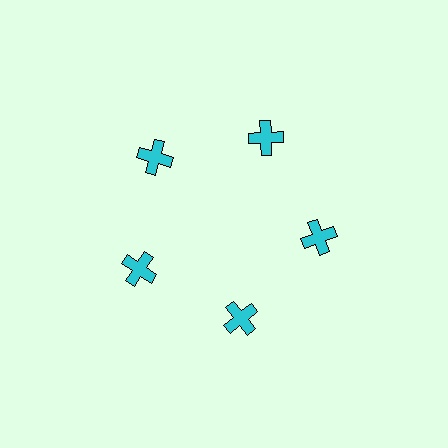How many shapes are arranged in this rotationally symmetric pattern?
There are 5 shapes, arranged in 5 groups of 1.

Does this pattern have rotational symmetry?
Yes, this pattern has 5-fold rotational symmetry. It looks the same after rotating 72 degrees around the center.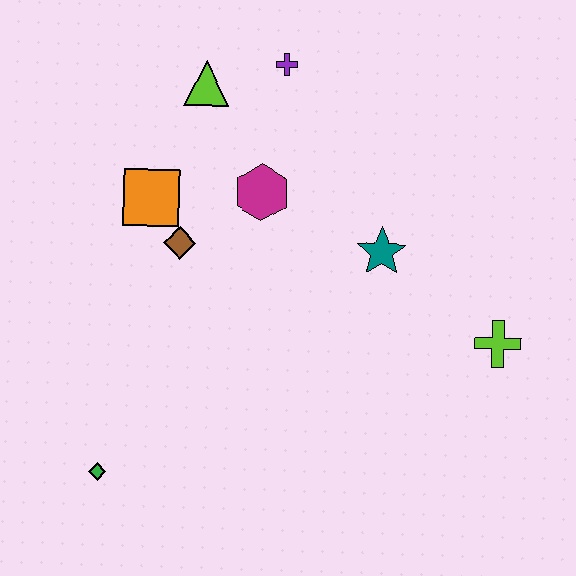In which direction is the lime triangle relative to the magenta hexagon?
The lime triangle is above the magenta hexagon.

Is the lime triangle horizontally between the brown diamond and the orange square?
No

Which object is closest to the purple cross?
The lime triangle is closest to the purple cross.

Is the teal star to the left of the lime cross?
Yes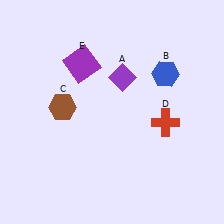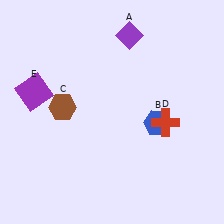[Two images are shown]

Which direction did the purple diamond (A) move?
The purple diamond (A) moved up.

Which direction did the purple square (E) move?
The purple square (E) moved left.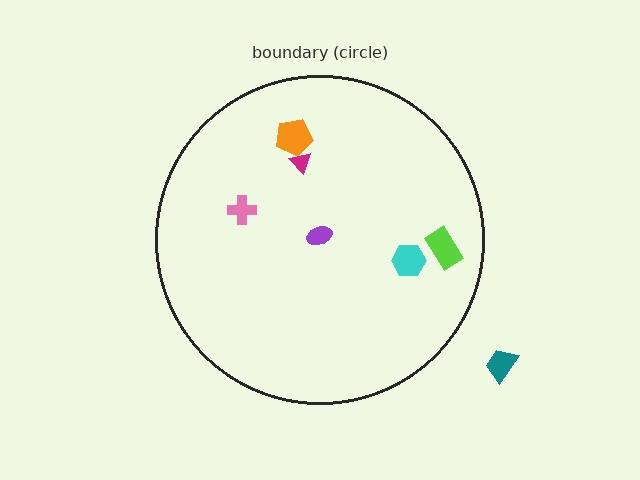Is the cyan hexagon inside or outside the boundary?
Inside.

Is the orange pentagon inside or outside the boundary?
Inside.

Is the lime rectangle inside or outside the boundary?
Inside.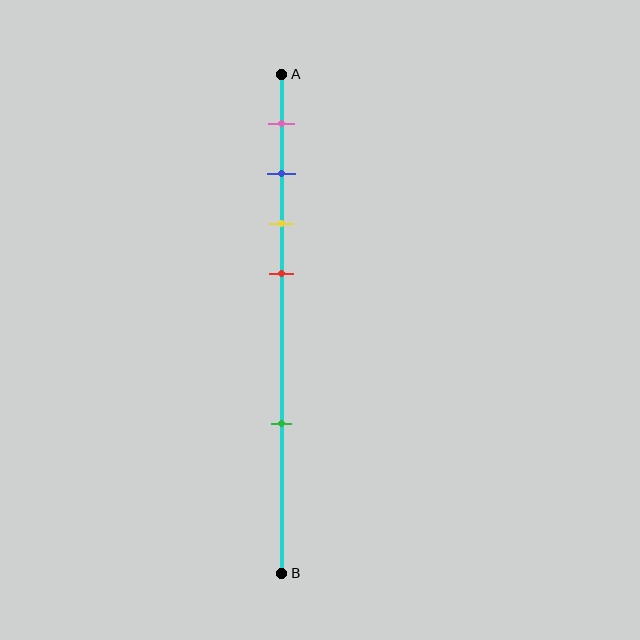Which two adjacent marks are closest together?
The blue and yellow marks are the closest adjacent pair.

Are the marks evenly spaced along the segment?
No, the marks are not evenly spaced.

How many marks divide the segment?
There are 5 marks dividing the segment.